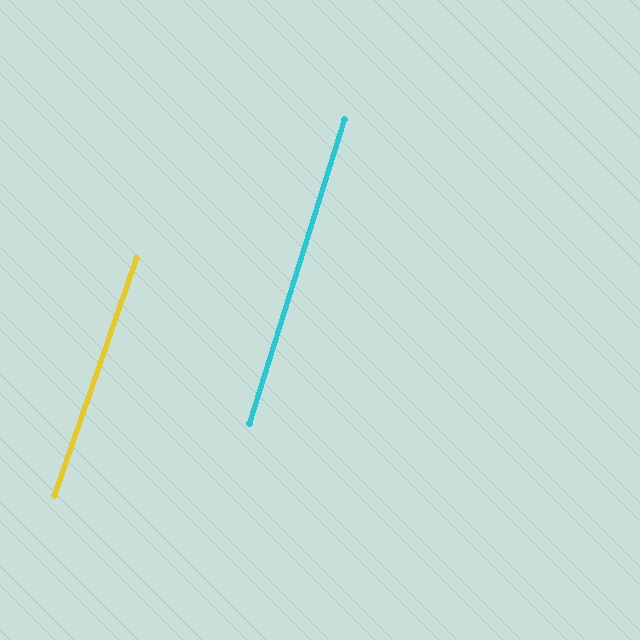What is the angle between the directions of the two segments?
Approximately 2 degrees.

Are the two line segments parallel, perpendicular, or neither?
Parallel — their directions differ by only 1.7°.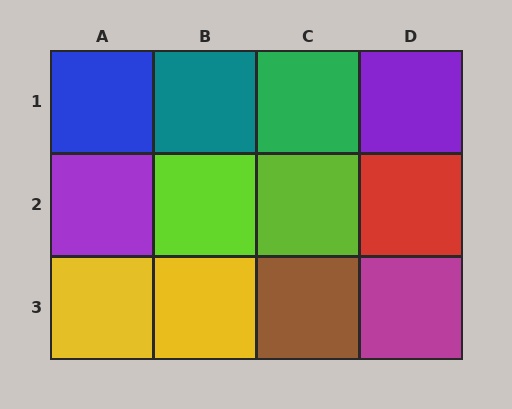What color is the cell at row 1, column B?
Teal.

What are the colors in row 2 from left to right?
Purple, lime, lime, red.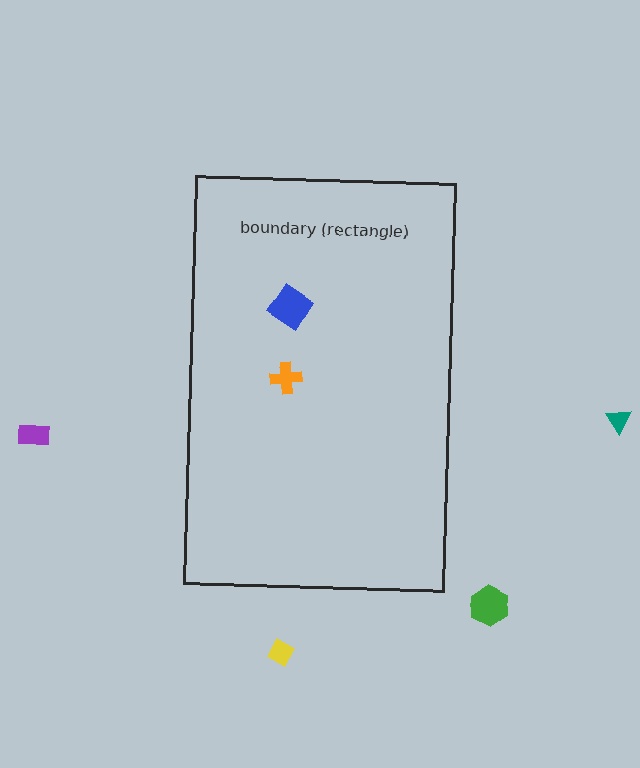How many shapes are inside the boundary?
2 inside, 4 outside.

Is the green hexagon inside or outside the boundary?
Outside.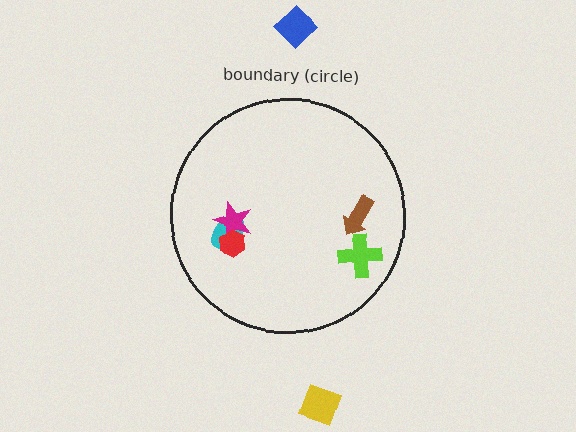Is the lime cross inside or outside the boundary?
Inside.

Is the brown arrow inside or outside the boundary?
Inside.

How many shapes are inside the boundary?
5 inside, 2 outside.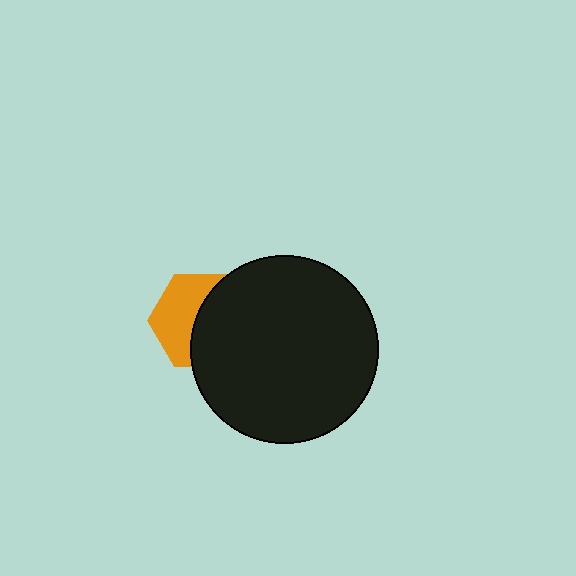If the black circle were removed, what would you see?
You would see the complete orange hexagon.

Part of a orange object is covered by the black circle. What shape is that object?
It is a hexagon.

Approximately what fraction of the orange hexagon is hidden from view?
Roughly 52% of the orange hexagon is hidden behind the black circle.